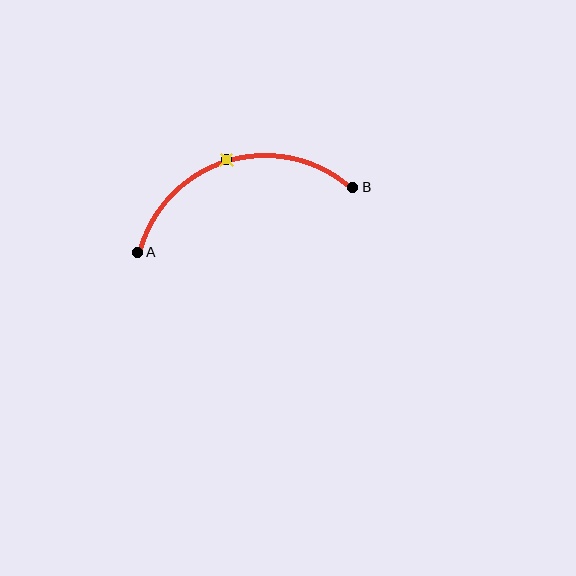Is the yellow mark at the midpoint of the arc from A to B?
Yes. The yellow mark lies on the arc at equal arc-length from both A and B — it is the arc midpoint.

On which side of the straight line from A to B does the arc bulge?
The arc bulges above the straight line connecting A and B.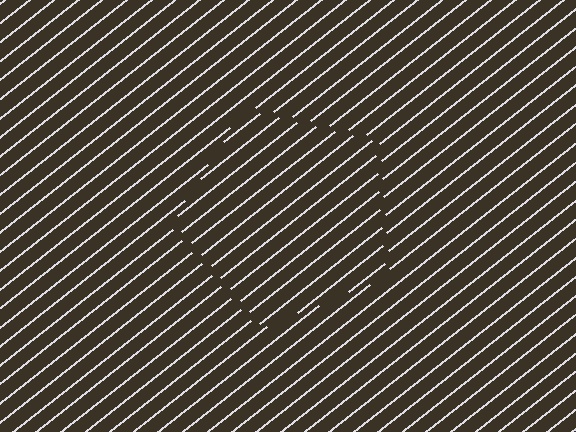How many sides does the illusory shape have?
5 sides — the line-ends trace a pentagon.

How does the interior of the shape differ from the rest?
The interior of the shape contains the same grating, shifted by half a period — the contour is defined by the phase discontinuity where line-ends from the inner and outer gratings abut.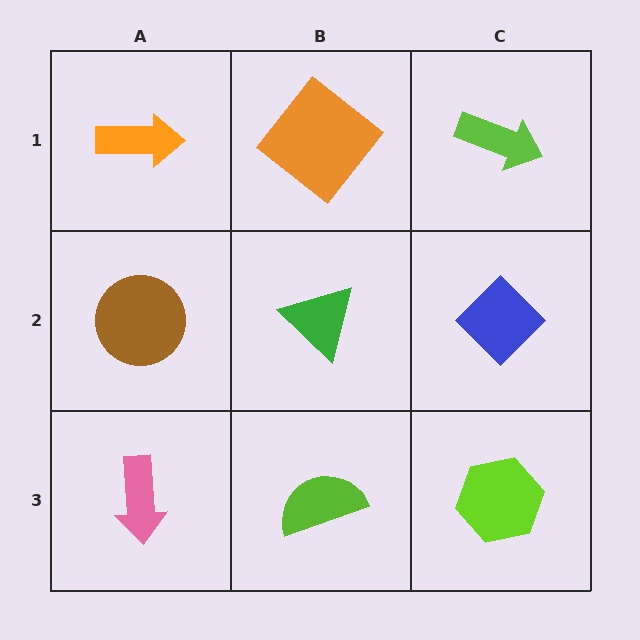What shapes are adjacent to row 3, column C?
A blue diamond (row 2, column C), a lime semicircle (row 3, column B).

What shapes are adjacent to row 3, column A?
A brown circle (row 2, column A), a lime semicircle (row 3, column B).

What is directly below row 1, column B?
A green triangle.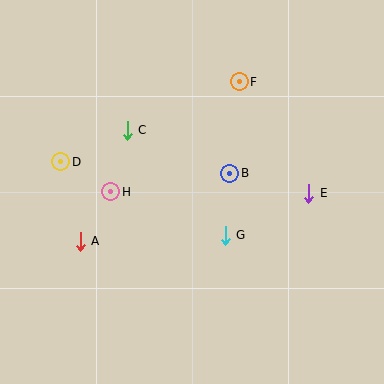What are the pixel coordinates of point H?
Point H is at (111, 192).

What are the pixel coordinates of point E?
Point E is at (309, 193).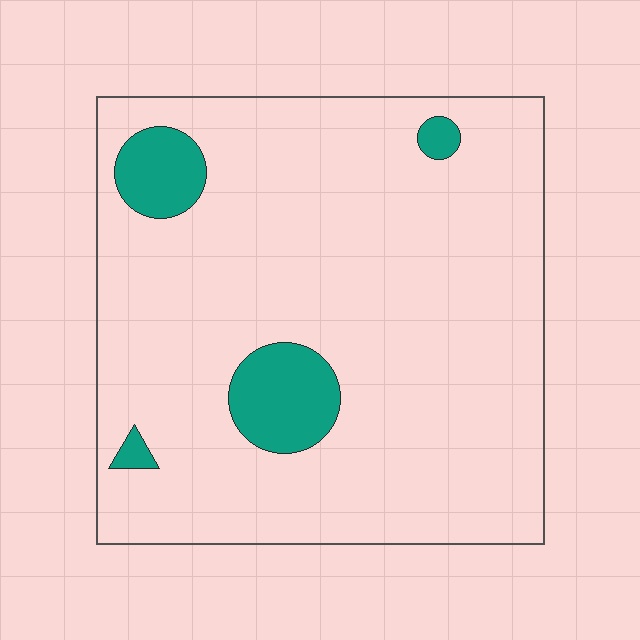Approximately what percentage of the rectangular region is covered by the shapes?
Approximately 10%.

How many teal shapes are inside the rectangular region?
4.